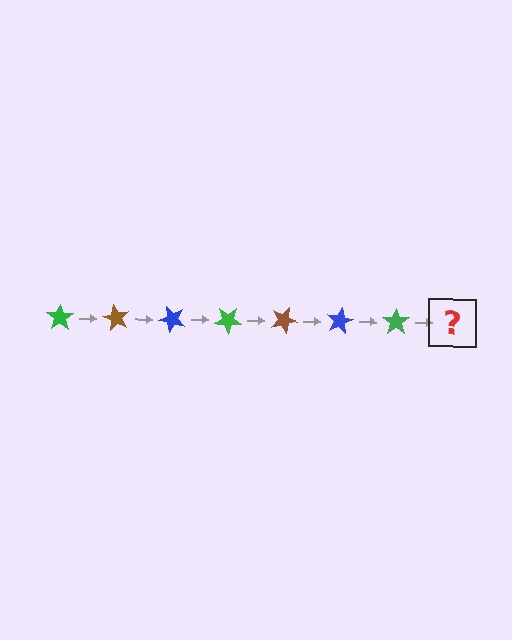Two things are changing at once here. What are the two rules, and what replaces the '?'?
The two rules are that it rotates 60 degrees each step and the color cycles through green, brown, and blue. The '?' should be a brown star, rotated 420 degrees from the start.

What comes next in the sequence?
The next element should be a brown star, rotated 420 degrees from the start.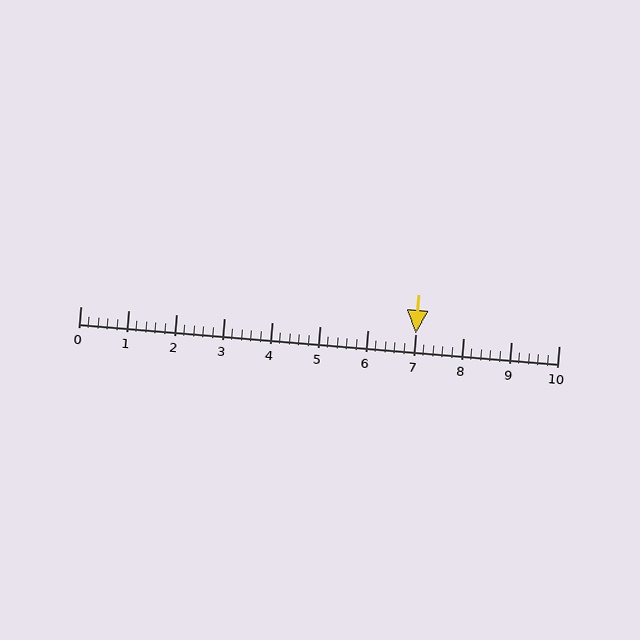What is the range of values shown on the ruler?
The ruler shows values from 0 to 10.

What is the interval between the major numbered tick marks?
The major tick marks are spaced 1 units apart.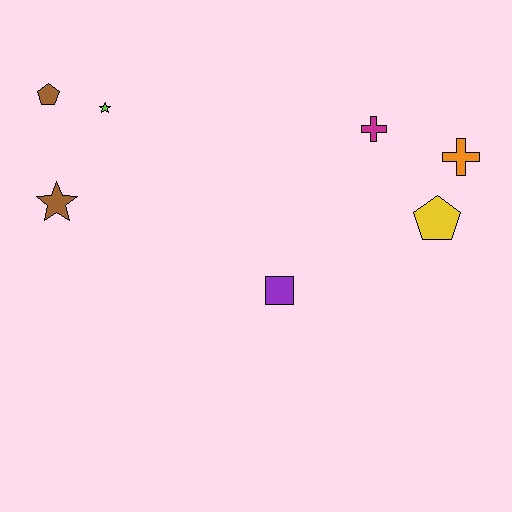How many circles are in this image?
There are no circles.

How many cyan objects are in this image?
There are no cyan objects.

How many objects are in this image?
There are 7 objects.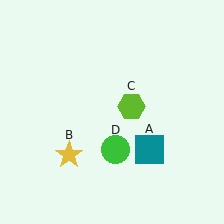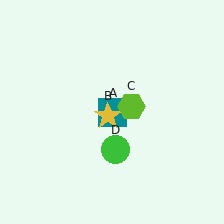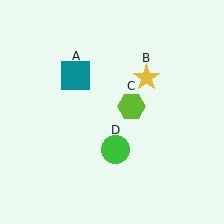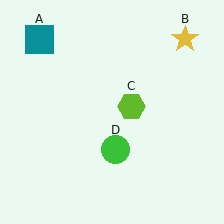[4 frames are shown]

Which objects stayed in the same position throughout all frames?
Lime hexagon (object C) and green circle (object D) remained stationary.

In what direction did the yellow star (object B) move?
The yellow star (object B) moved up and to the right.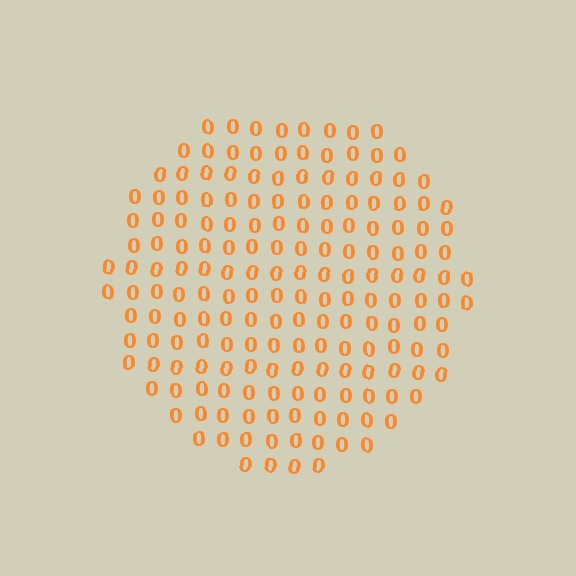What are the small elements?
The small elements are digit 0's.